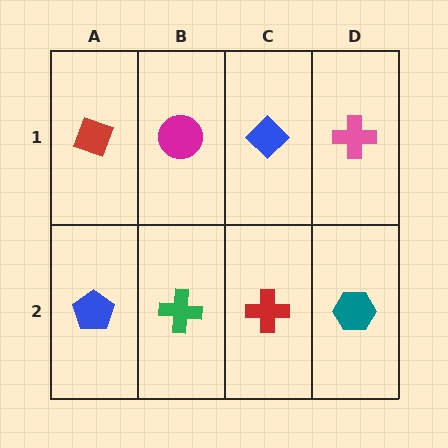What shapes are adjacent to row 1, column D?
A teal hexagon (row 2, column D), a blue diamond (row 1, column C).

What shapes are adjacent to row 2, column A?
A red diamond (row 1, column A), a green cross (row 2, column B).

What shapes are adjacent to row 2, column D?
A pink cross (row 1, column D), a red cross (row 2, column C).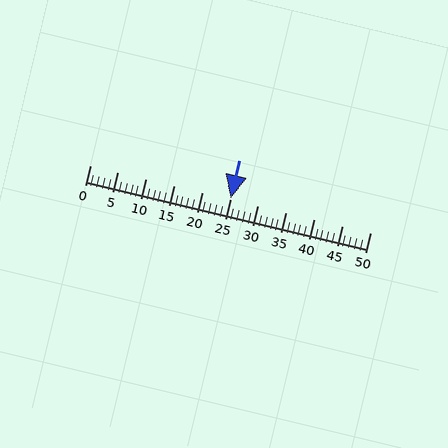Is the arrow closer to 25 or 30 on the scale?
The arrow is closer to 25.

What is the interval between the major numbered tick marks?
The major tick marks are spaced 5 units apart.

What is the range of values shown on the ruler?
The ruler shows values from 0 to 50.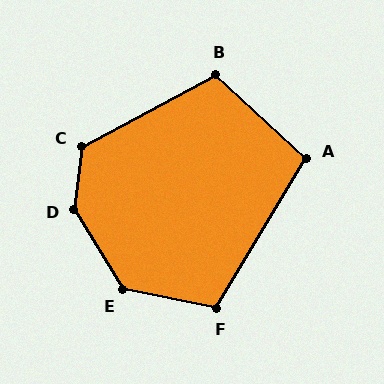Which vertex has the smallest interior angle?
A, at approximately 101 degrees.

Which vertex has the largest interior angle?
D, at approximately 142 degrees.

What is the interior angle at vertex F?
Approximately 109 degrees (obtuse).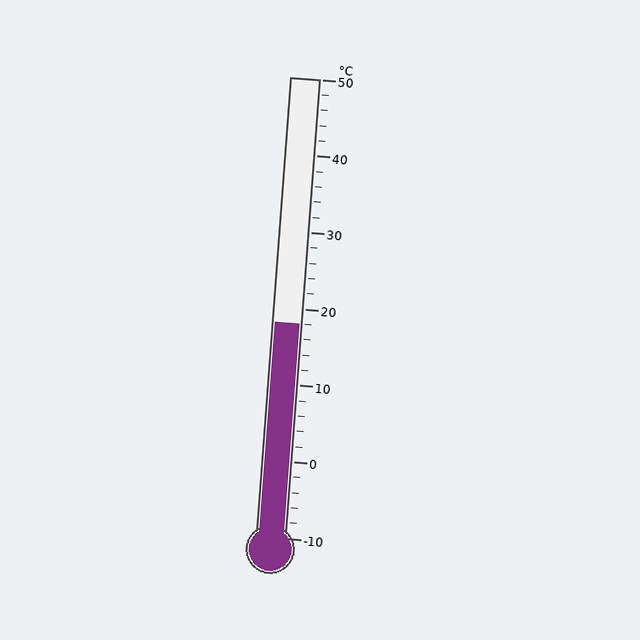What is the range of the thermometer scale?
The thermometer scale ranges from -10°C to 50°C.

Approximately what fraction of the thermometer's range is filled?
The thermometer is filled to approximately 45% of its range.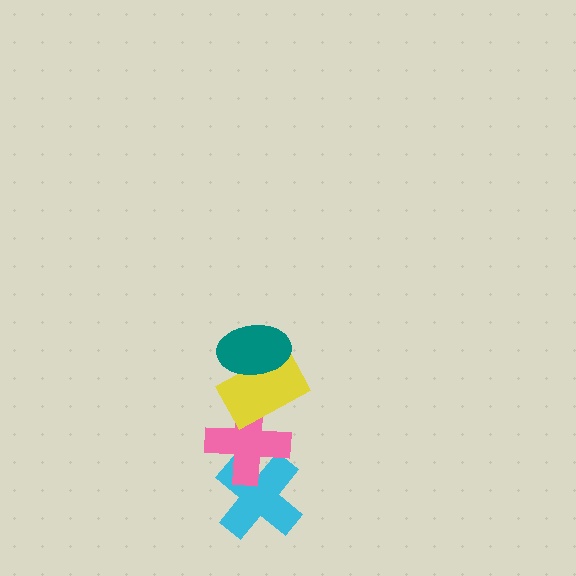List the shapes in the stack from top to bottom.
From top to bottom: the teal ellipse, the yellow rectangle, the pink cross, the cyan cross.